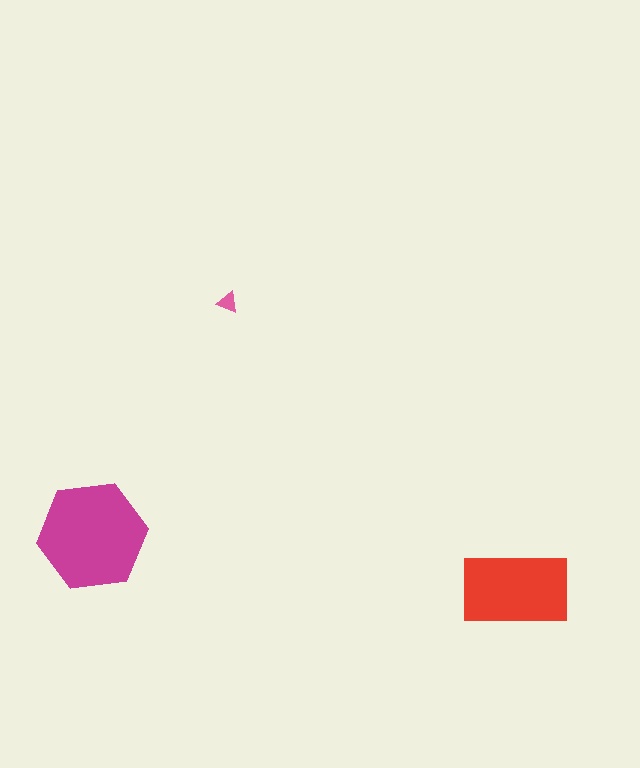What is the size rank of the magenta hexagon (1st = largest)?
1st.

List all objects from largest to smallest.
The magenta hexagon, the red rectangle, the pink triangle.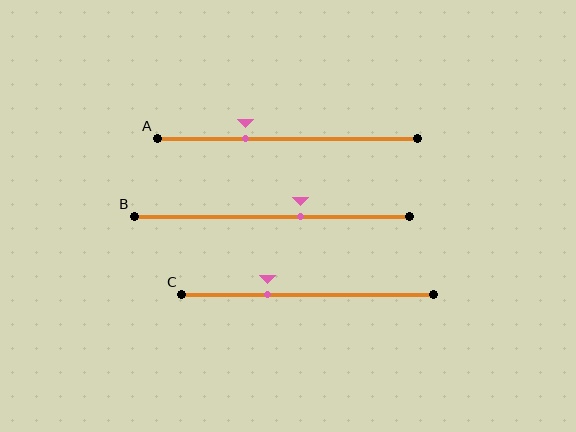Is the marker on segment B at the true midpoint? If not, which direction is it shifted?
No, the marker on segment B is shifted to the right by about 10% of the segment length.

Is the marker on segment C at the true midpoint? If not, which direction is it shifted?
No, the marker on segment C is shifted to the left by about 16% of the segment length.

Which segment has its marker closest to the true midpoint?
Segment B has its marker closest to the true midpoint.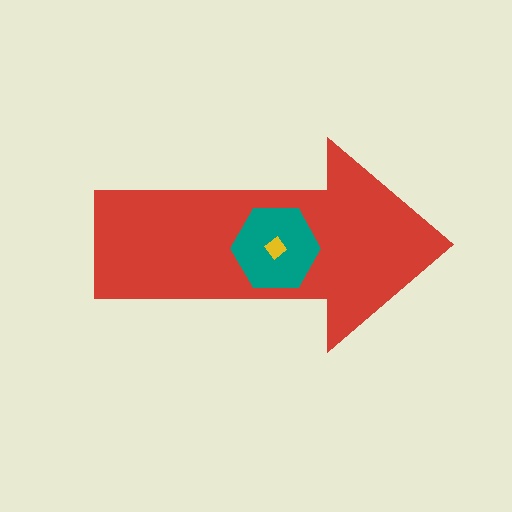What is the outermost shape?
The red arrow.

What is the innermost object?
The yellow diamond.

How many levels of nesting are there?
3.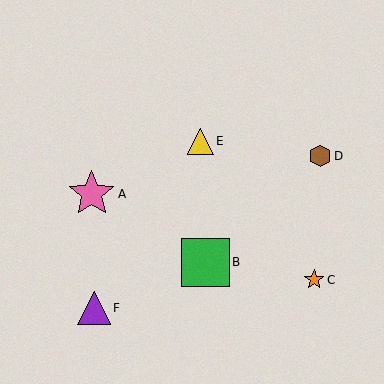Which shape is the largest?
The green square (labeled B) is the largest.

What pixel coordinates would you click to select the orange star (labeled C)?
Click at (314, 280) to select the orange star C.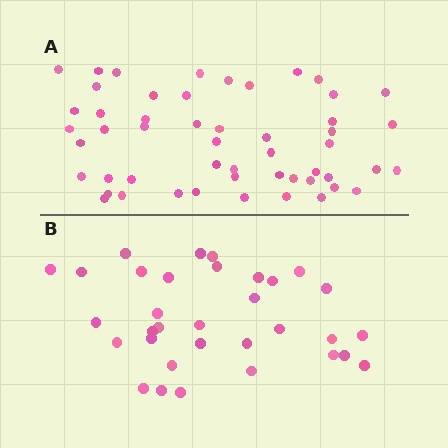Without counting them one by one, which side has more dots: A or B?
Region A (the top region) has more dots.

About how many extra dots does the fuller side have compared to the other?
Region A has approximately 20 more dots than region B.